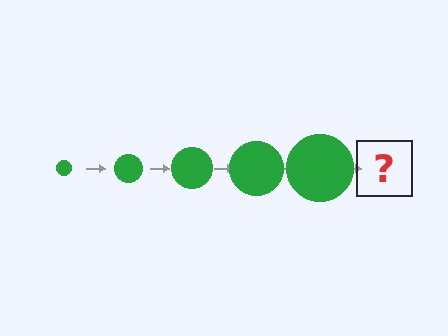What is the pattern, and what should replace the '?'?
The pattern is that the circle gets progressively larger each step. The '?' should be a green circle, larger than the previous one.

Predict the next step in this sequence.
The next step is a green circle, larger than the previous one.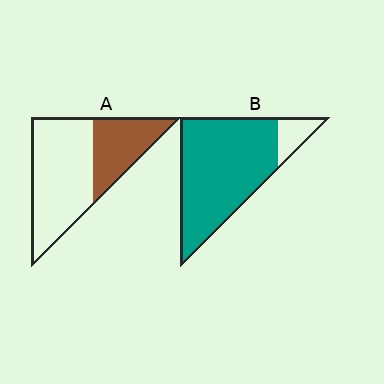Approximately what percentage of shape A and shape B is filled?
A is approximately 35% and B is approximately 90%.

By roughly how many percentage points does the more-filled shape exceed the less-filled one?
By roughly 55 percentage points (B over A).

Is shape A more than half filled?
No.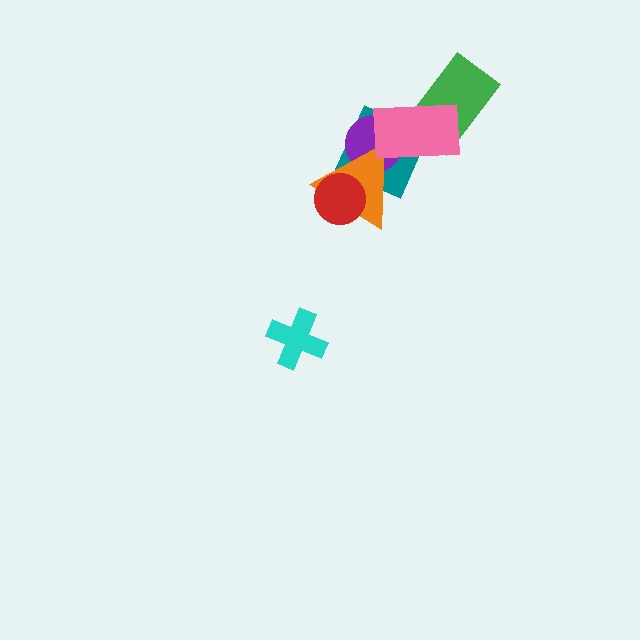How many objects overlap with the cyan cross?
0 objects overlap with the cyan cross.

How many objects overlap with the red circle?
1 object overlaps with the red circle.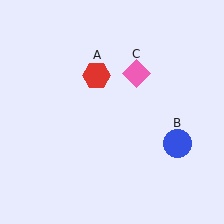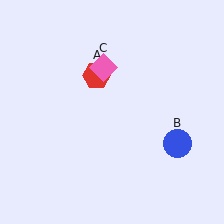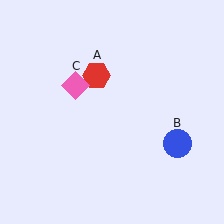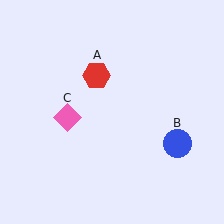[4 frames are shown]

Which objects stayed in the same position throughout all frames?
Red hexagon (object A) and blue circle (object B) remained stationary.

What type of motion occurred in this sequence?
The pink diamond (object C) rotated counterclockwise around the center of the scene.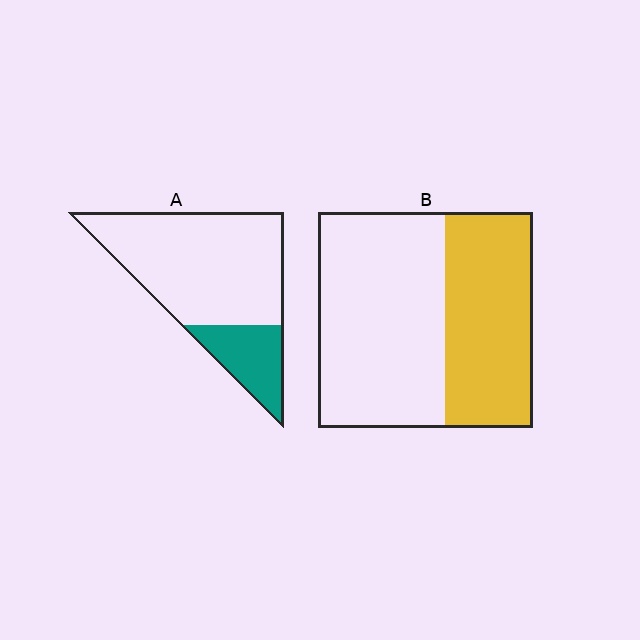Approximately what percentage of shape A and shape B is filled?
A is approximately 25% and B is approximately 40%.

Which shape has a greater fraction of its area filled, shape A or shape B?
Shape B.